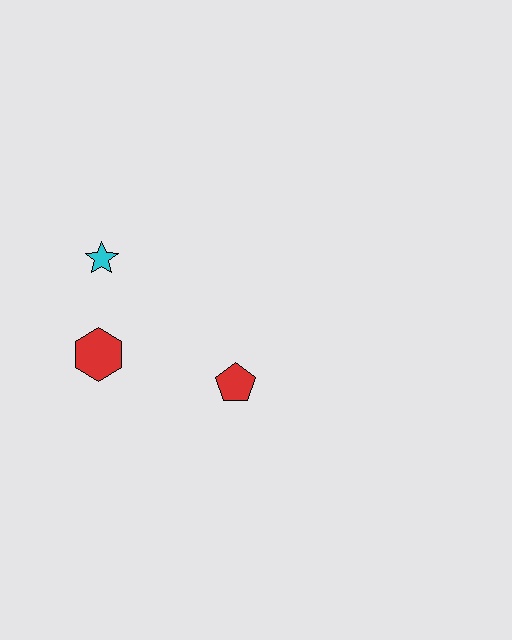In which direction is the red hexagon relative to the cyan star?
The red hexagon is below the cyan star.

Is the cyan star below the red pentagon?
No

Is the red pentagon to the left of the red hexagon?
No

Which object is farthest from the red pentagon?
The cyan star is farthest from the red pentagon.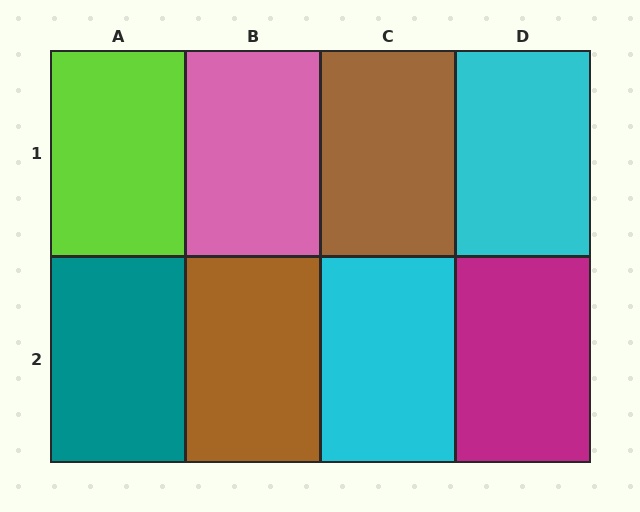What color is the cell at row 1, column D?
Cyan.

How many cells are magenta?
1 cell is magenta.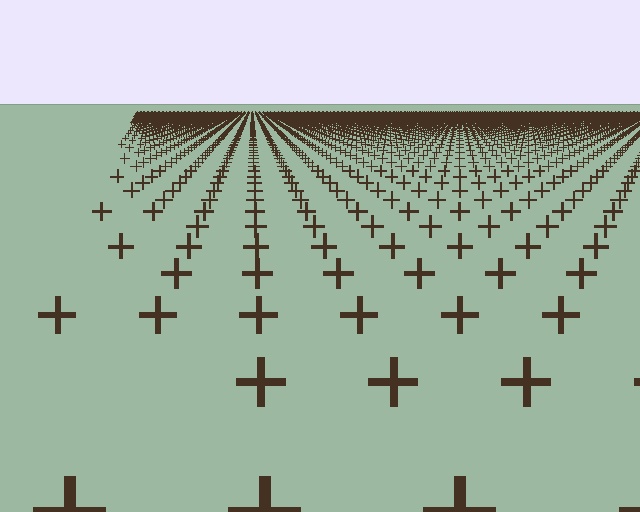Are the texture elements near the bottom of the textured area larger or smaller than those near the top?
Larger. Near the bottom, elements are closer to the viewer and appear at a bigger on-screen size.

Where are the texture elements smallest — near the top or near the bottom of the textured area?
Near the top.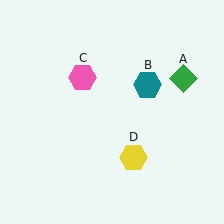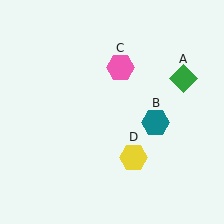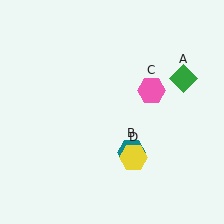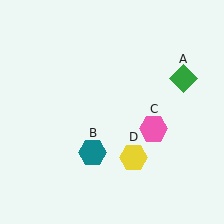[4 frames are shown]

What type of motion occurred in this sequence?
The teal hexagon (object B), pink hexagon (object C) rotated clockwise around the center of the scene.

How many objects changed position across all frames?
2 objects changed position: teal hexagon (object B), pink hexagon (object C).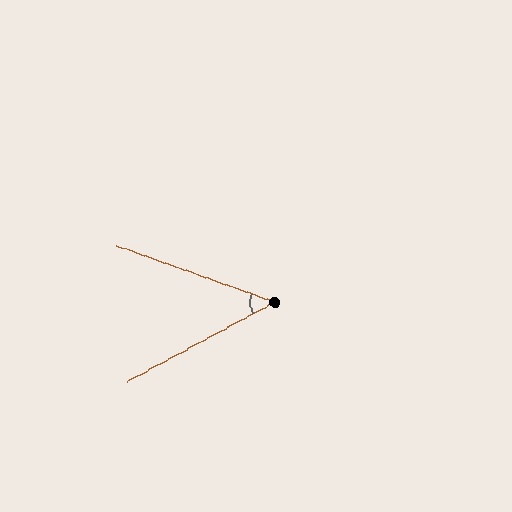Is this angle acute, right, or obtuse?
It is acute.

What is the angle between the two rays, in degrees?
Approximately 48 degrees.